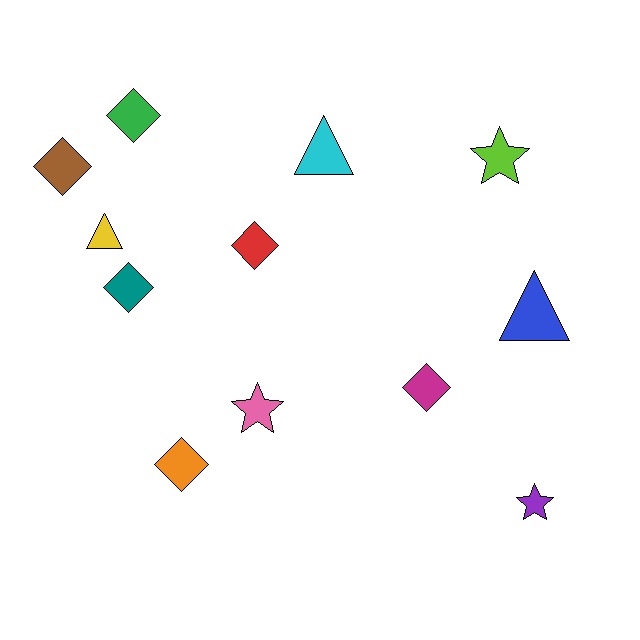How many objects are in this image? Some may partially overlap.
There are 12 objects.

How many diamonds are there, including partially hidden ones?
There are 6 diamonds.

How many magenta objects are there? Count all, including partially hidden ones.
There is 1 magenta object.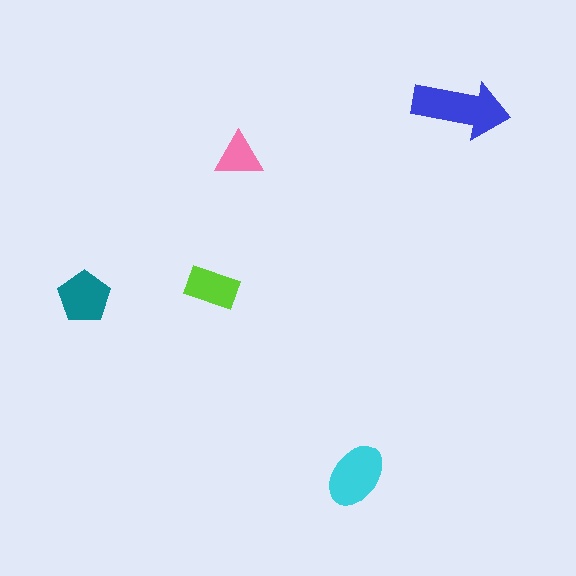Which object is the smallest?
The pink triangle.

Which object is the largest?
The blue arrow.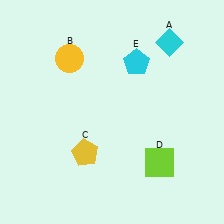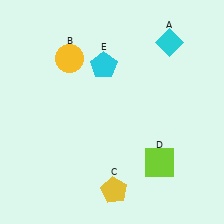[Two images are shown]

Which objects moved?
The objects that moved are: the yellow pentagon (C), the cyan pentagon (E).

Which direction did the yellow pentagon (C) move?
The yellow pentagon (C) moved down.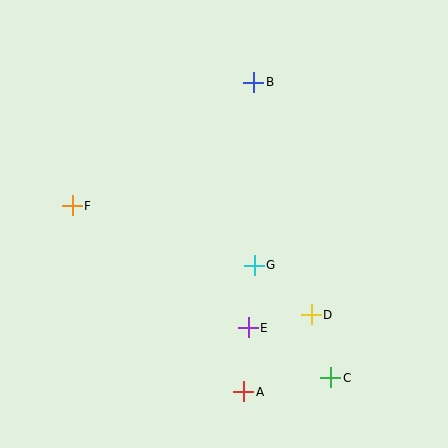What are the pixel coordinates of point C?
Point C is at (331, 378).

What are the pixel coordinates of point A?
Point A is at (244, 392).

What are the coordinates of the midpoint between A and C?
The midpoint between A and C is at (287, 385).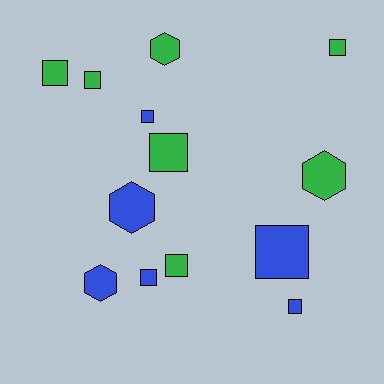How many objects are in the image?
There are 13 objects.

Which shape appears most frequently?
Square, with 9 objects.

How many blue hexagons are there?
There are 2 blue hexagons.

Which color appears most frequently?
Green, with 7 objects.